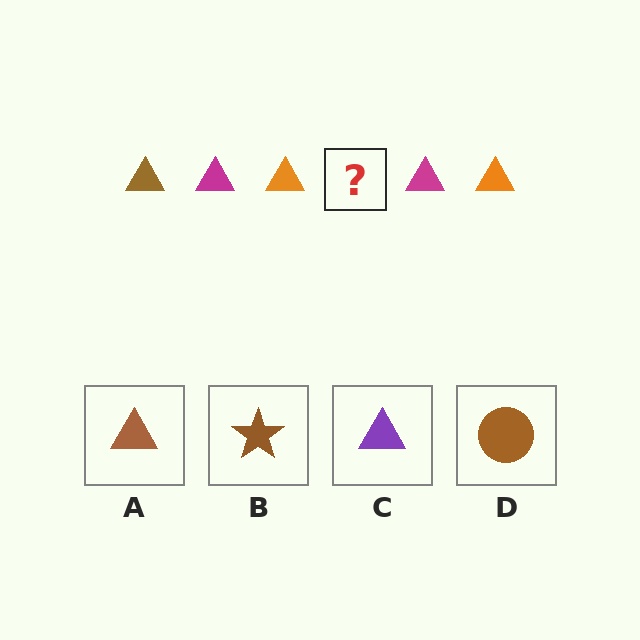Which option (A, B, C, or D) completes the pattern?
A.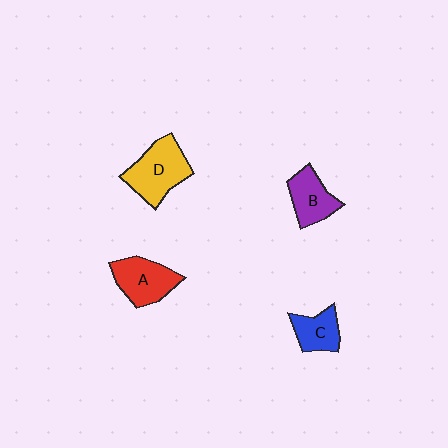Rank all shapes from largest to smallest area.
From largest to smallest: D (yellow), A (red), B (purple), C (blue).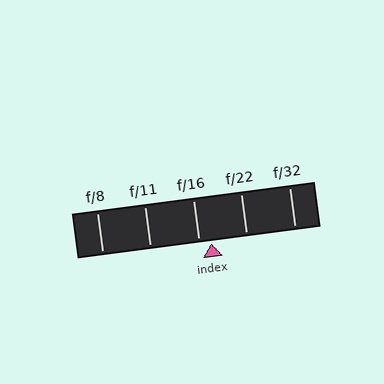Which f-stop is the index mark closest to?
The index mark is closest to f/16.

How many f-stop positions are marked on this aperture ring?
There are 5 f-stop positions marked.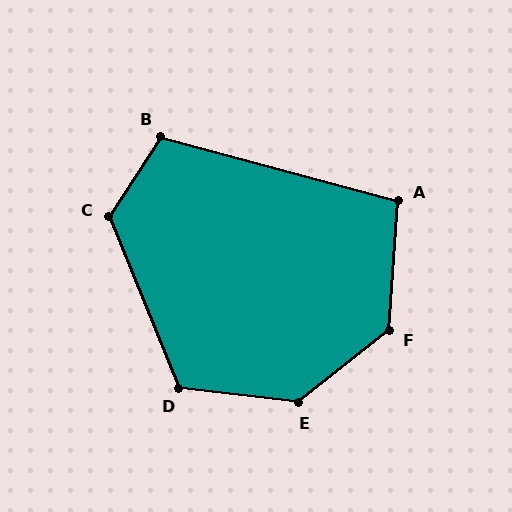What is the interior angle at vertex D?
Approximately 119 degrees (obtuse).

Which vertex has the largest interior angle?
E, at approximately 134 degrees.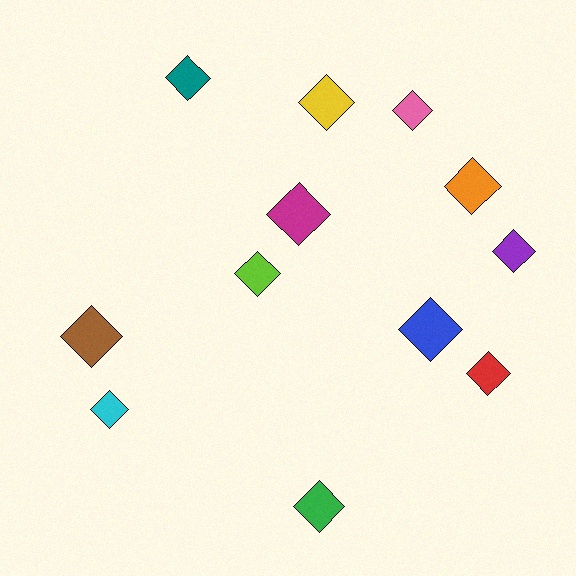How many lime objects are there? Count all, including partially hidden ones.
There is 1 lime object.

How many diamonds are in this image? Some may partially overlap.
There are 12 diamonds.